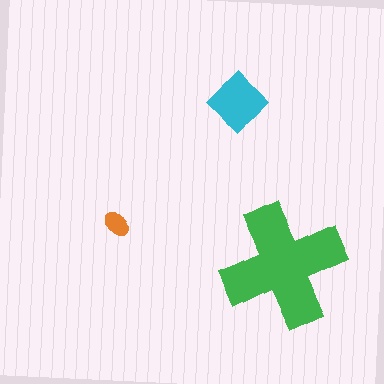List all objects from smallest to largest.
The orange ellipse, the cyan diamond, the green cross.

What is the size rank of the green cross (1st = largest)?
1st.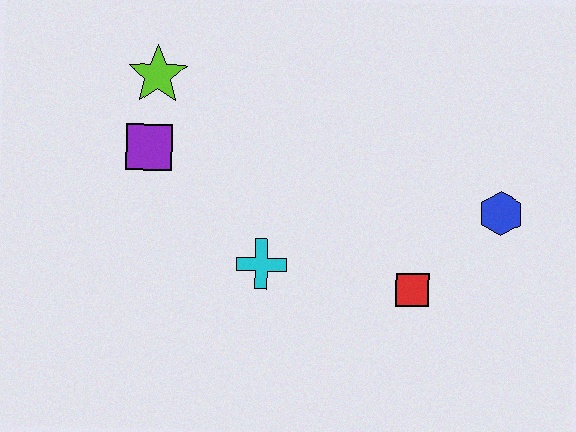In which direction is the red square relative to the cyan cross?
The red square is to the right of the cyan cross.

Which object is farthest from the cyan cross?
The blue hexagon is farthest from the cyan cross.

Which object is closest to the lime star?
The purple square is closest to the lime star.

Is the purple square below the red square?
No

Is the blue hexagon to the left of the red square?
No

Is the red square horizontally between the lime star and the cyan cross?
No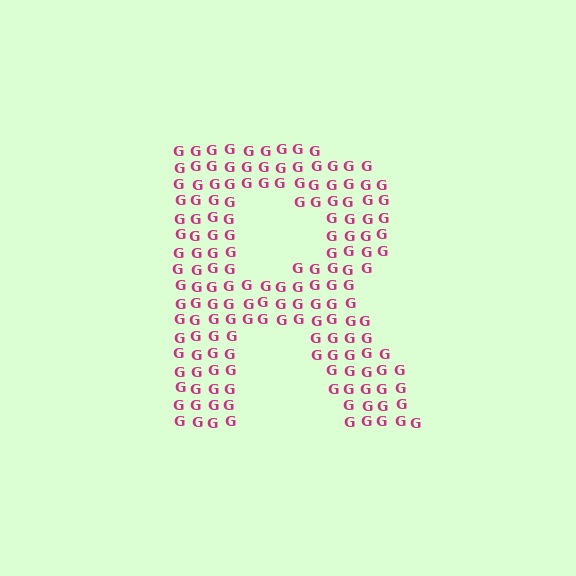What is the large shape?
The large shape is the letter R.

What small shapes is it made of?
It is made of small letter G's.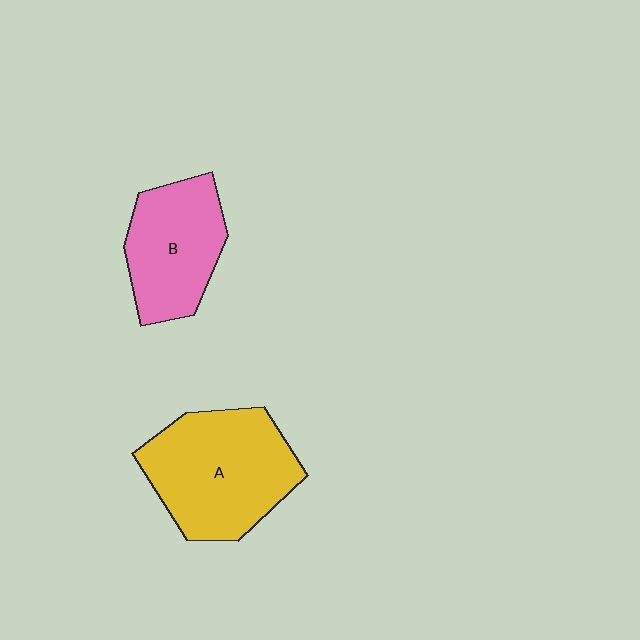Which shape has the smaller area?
Shape B (pink).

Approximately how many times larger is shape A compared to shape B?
Approximately 1.4 times.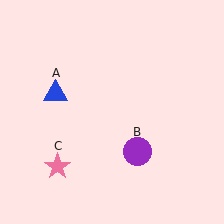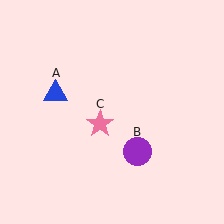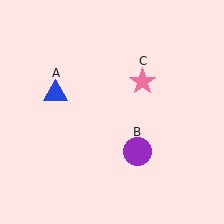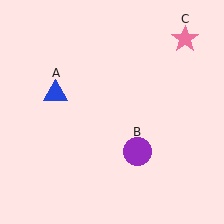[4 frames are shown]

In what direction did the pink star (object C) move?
The pink star (object C) moved up and to the right.